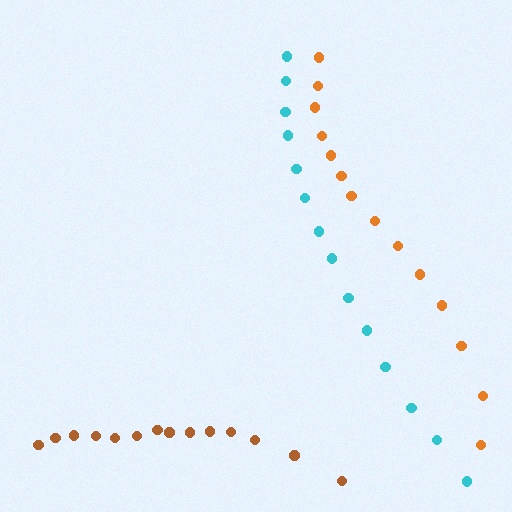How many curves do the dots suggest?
There are 3 distinct paths.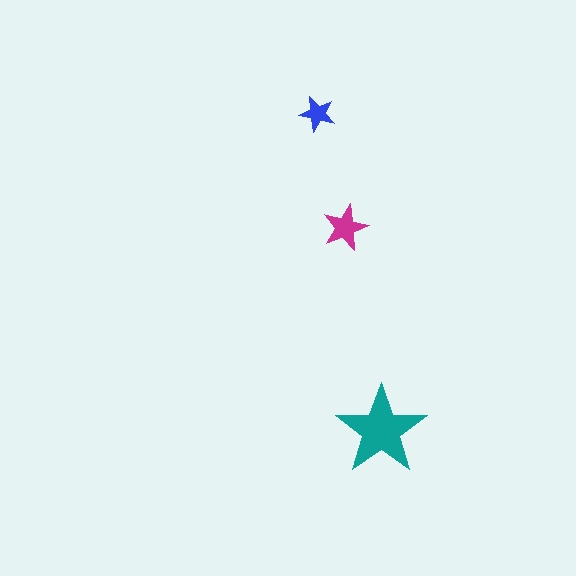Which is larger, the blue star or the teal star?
The teal one.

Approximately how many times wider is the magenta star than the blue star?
About 1.5 times wider.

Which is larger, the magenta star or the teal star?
The teal one.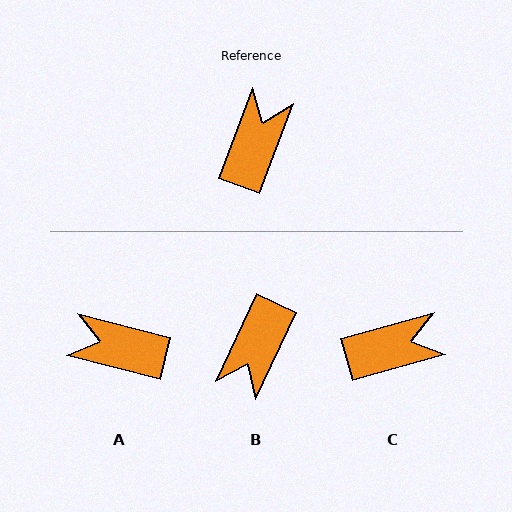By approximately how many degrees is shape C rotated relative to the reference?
Approximately 54 degrees clockwise.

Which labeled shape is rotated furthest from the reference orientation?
B, about 176 degrees away.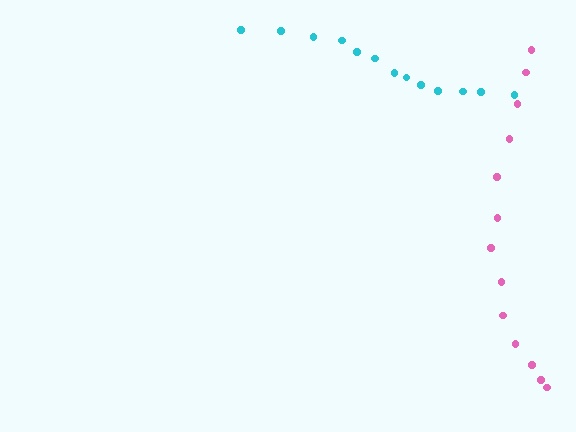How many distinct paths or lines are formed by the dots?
There are 2 distinct paths.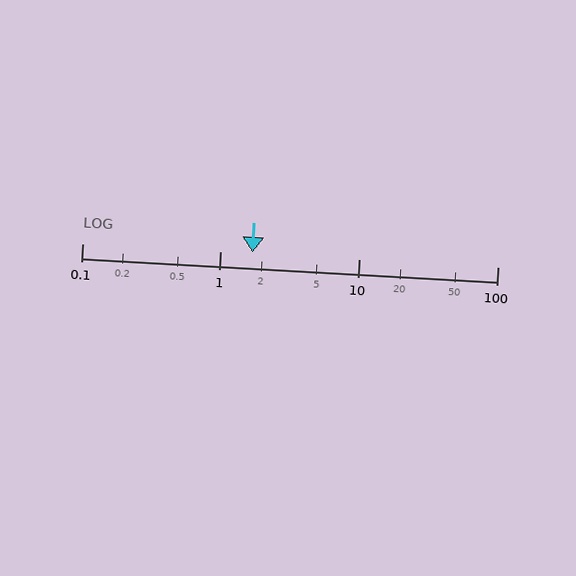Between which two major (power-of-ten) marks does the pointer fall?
The pointer is between 1 and 10.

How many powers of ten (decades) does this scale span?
The scale spans 3 decades, from 0.1 to 100.